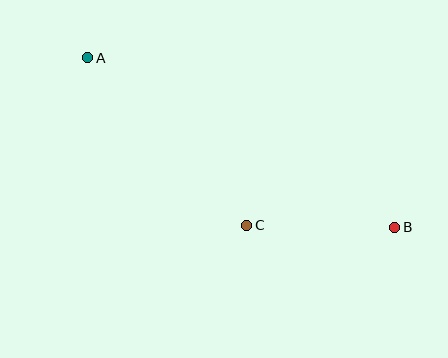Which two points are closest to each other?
Points B and C are closest to each other.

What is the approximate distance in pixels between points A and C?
The distance between A and C is approximately 231 pixels.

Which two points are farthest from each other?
Points A and B are farthest from each other.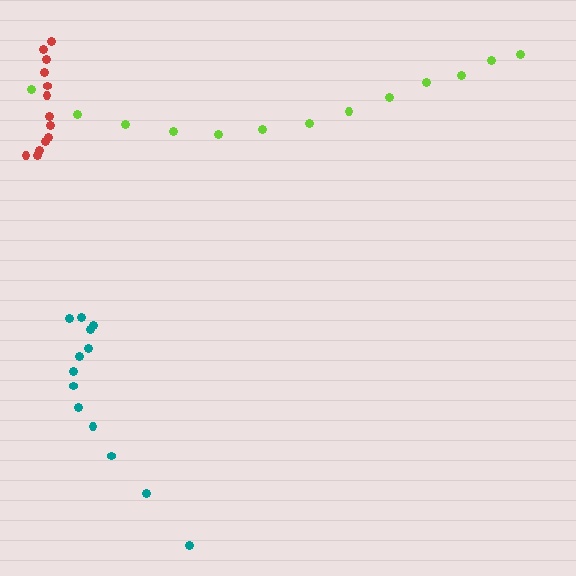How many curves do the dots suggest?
There are 3 distinct paths.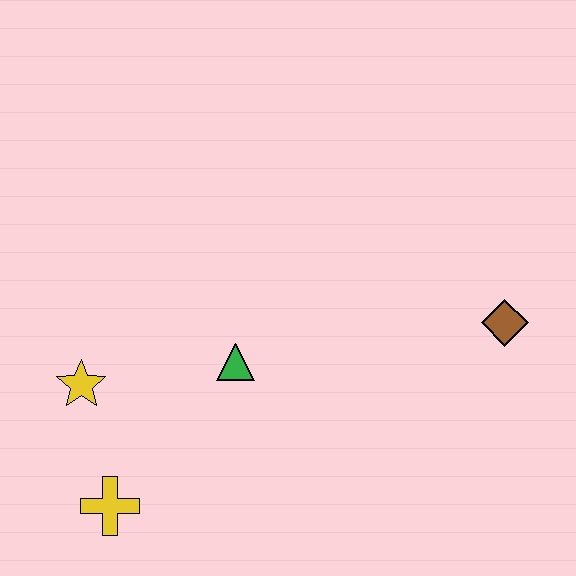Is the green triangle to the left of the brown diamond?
Yes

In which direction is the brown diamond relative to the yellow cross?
The brown diamond is to the right of the yellow cross.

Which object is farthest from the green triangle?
The brown diamond is farthest from the green triangle.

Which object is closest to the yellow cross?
The yellow star is closest to the yellow cross.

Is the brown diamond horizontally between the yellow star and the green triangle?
No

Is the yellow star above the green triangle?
No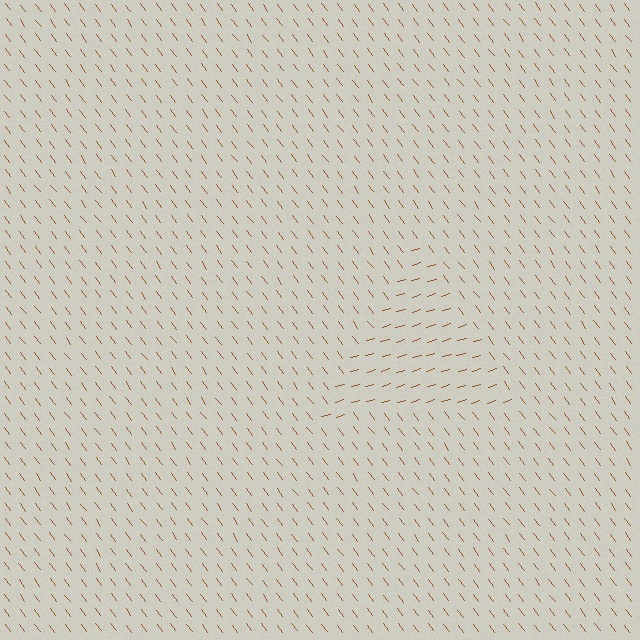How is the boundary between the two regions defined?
The boundary is defined purely by a change in line orientation (approximately 70 degrees difference). All lines are the same color and thickness.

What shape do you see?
I see a triangle.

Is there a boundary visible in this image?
Yes, there is a texture boundary formed by a change in line orientation.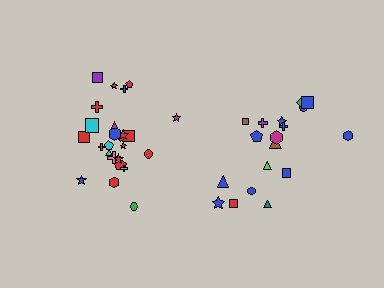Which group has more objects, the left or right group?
The left group.